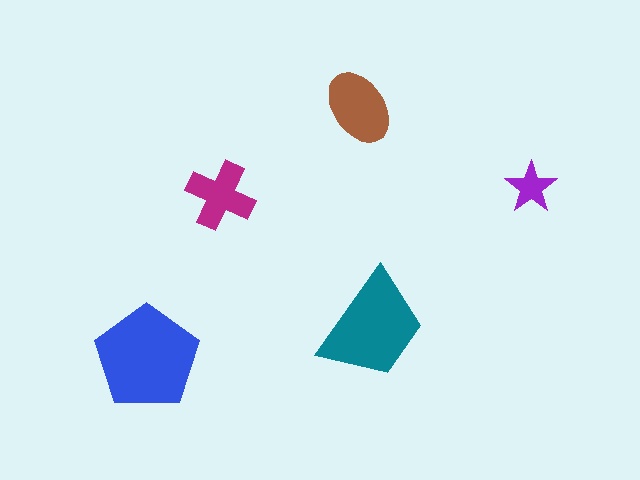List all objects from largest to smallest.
The blue pentagon, the teal trapezoid, the brown ellipse, the magenta cross, the purple star.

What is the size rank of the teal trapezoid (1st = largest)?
2nd.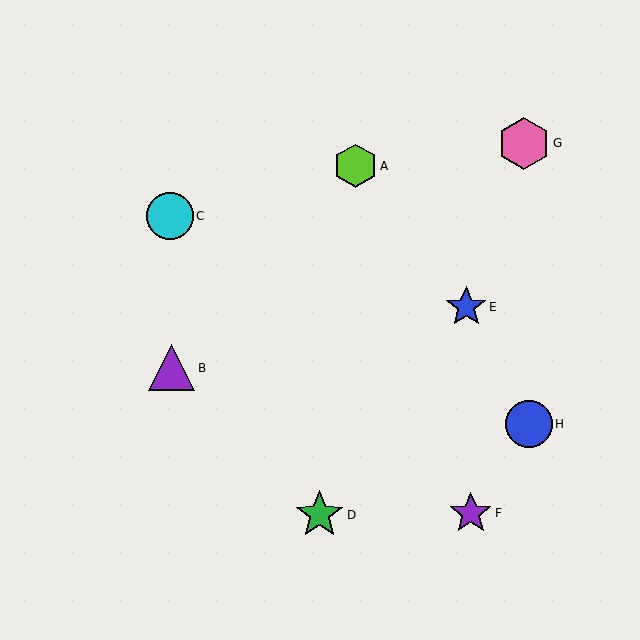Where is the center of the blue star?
The center of the blue star is at (466, 307).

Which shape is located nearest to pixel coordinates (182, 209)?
The cyan circle (labeled C) at (170, 216) is nearest to that location.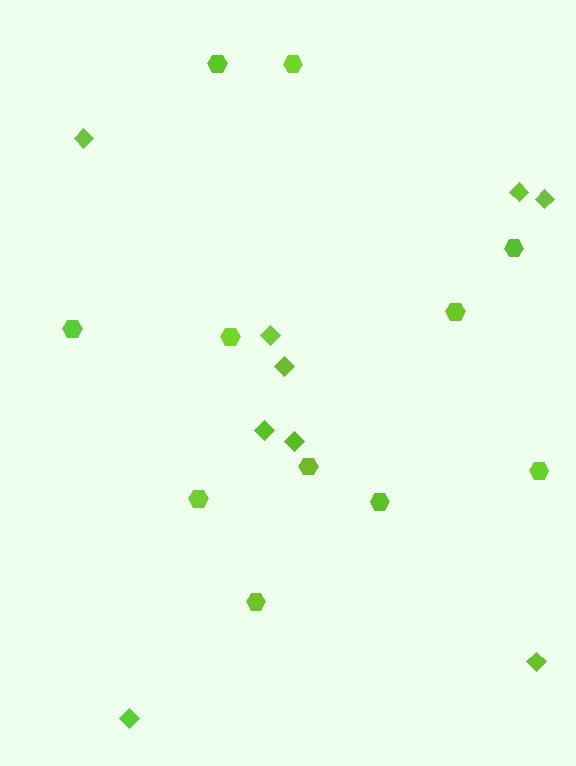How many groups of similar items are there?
There are 2 groups: one group of diamonds (9) and one group of hexagons (11).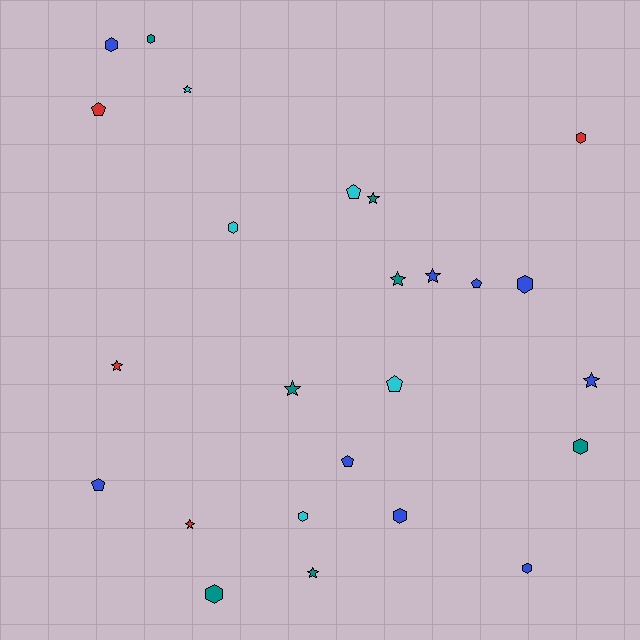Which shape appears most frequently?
Hexagon, with 10 objects.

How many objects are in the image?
There are 25 objects.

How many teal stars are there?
There are 4 teal stars.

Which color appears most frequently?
Blue, with 9 objects.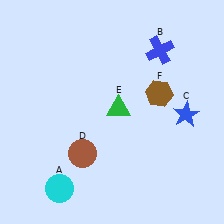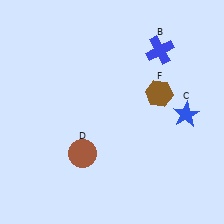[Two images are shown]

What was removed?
The green triangle (E), the cyan circle (A) were removed in Image 2.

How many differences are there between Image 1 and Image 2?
There are 2 differences between the two images.